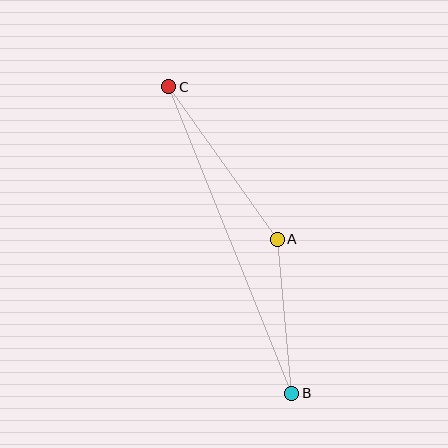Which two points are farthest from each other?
Points B and C are farthest from each other.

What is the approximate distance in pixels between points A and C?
The distance between A and C is approximately 187 pixels.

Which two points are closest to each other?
Points A and B are closest to each other.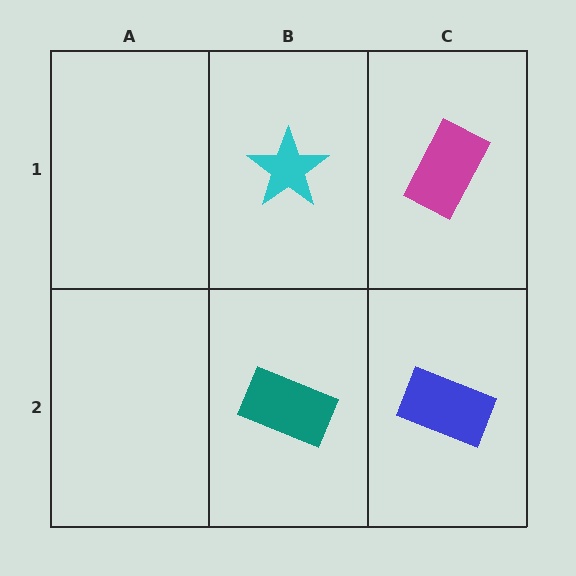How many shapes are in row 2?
2 shapes.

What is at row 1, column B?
A cyan star.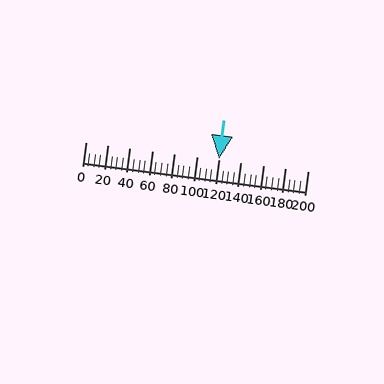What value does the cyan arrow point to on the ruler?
The cyan arrow points to approximately 120.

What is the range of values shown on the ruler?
The ruler shows values from 0 to 200.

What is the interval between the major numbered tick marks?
The major tick marks are spaced 20 units apart.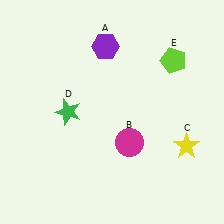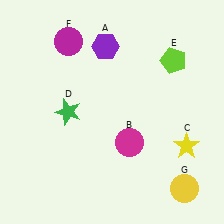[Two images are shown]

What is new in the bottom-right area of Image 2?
A yellow circle (G) was added in the bottom-right area of Image 2.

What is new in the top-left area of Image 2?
A magenta circle (F) was added in the top-left area of Image 2.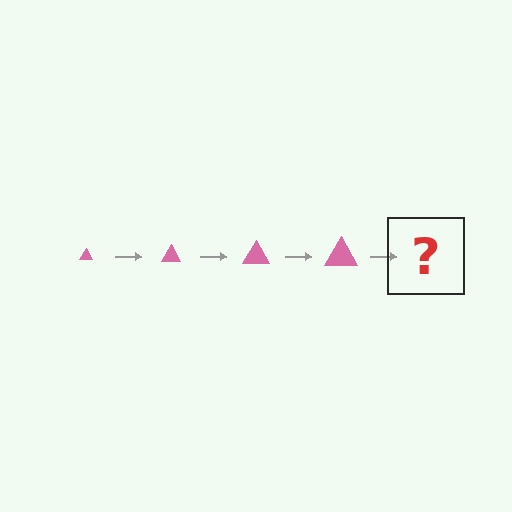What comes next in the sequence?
The next element should be a pink triangle, larger than the previous one.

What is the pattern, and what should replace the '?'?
The pattern is that the triangle gets progressively larger each step. The '?' should be a pink triangle, larger than the previous one.